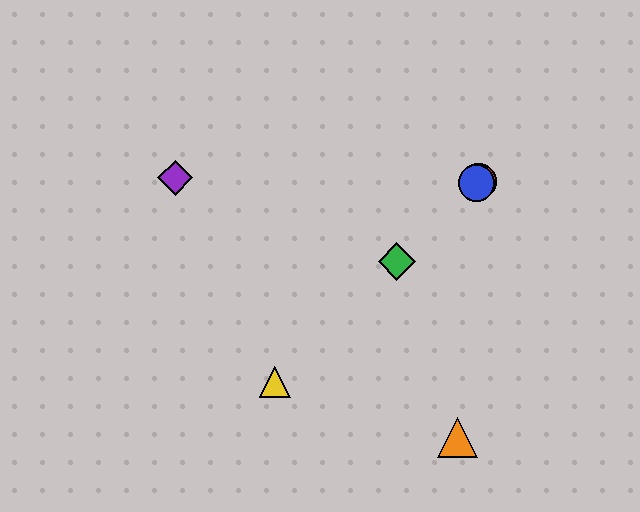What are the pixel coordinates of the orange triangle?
The orange triangle is at (458, 438).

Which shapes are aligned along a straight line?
The red circle, the blue circle, the green diamond, the yellow triangle are aligned along a straight line.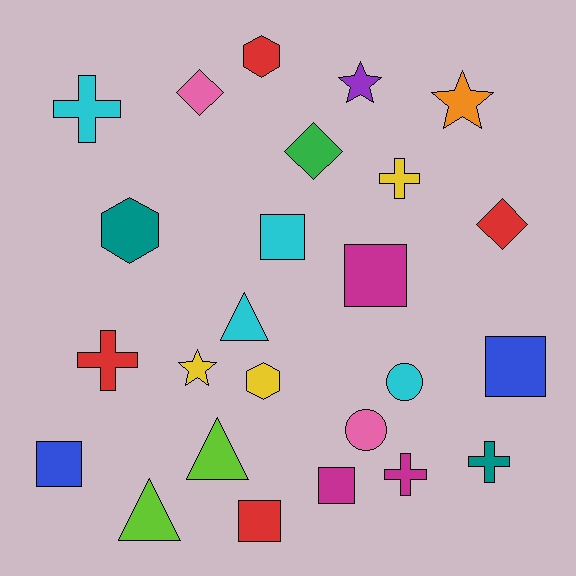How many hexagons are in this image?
There are 3 hexagons.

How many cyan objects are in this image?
There are 4 cyan objects.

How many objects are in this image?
There are 25 objects.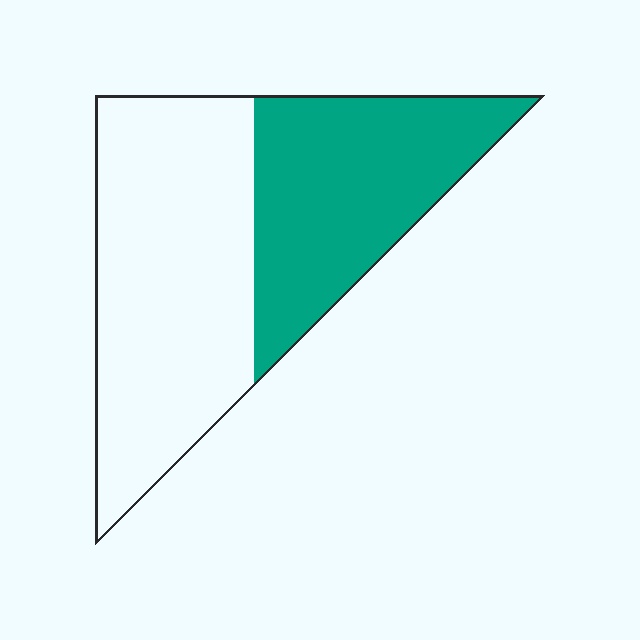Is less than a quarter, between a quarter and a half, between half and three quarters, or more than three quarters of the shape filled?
Between a quarter and a half.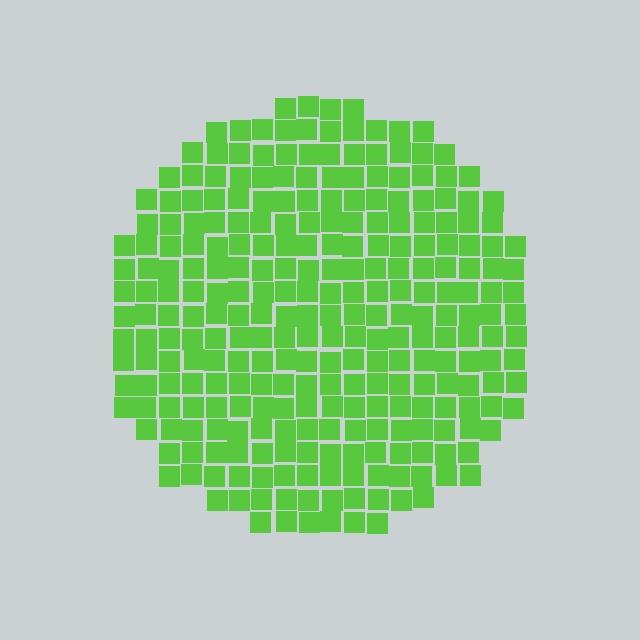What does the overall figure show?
The overall figure shows a circle.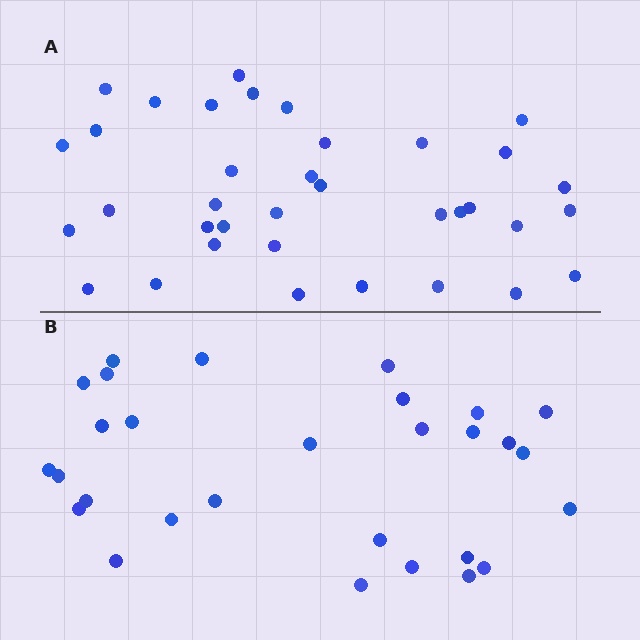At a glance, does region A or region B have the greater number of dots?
Region A (the top region) has more dots.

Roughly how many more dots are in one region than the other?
Region A has roughly 8 or so more dots than region B.